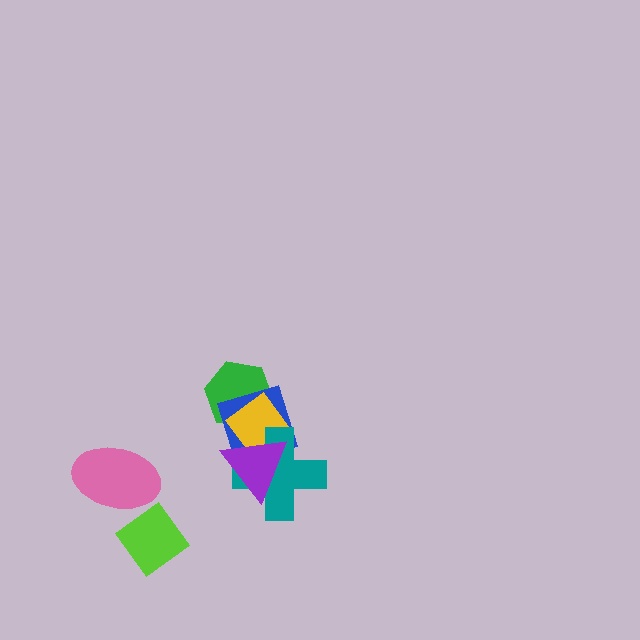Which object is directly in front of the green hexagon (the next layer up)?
The blue diamond is directly in front of the green hexagon.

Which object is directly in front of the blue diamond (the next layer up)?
The yellow diamond is directly in front of the blue diamond.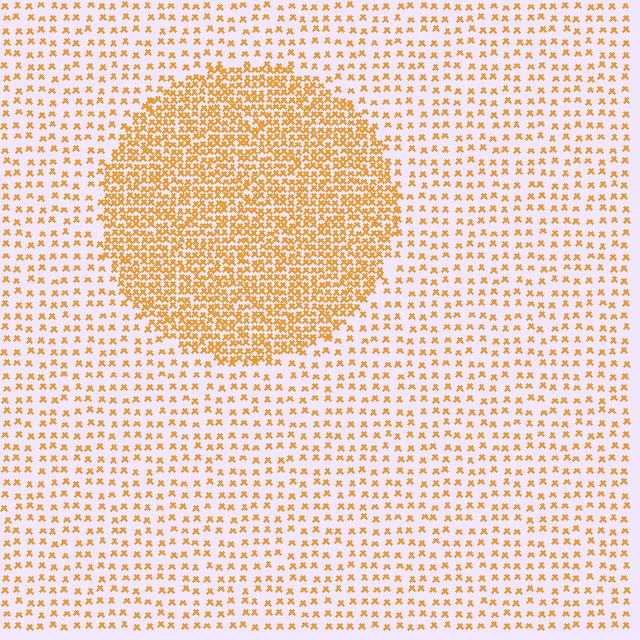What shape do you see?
I see a circle.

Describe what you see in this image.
The image contains small orange elements arranged at two different densities. A circle-shaped region is visible where the elements are more densely packed than the surrounding area.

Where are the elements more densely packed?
The elements are more densely packed inside the circle boundary.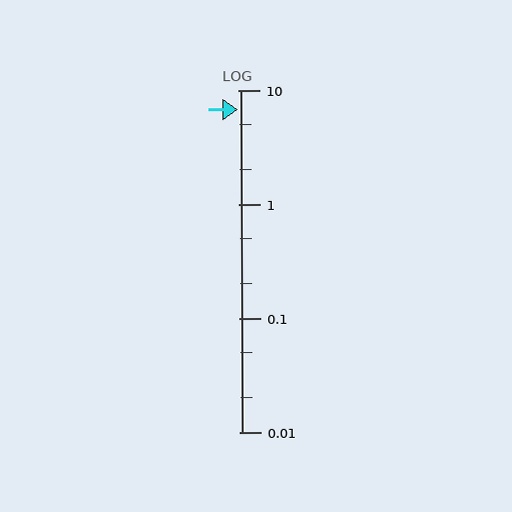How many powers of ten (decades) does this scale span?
The scale spans 3 decades, from 0.01 to 10.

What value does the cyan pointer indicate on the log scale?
The pointer indicates approximately 6.7.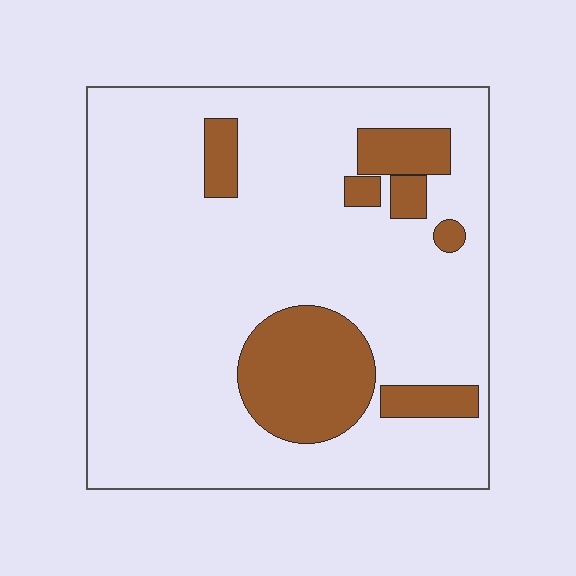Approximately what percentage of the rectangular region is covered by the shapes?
Approximately 20%.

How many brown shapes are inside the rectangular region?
7.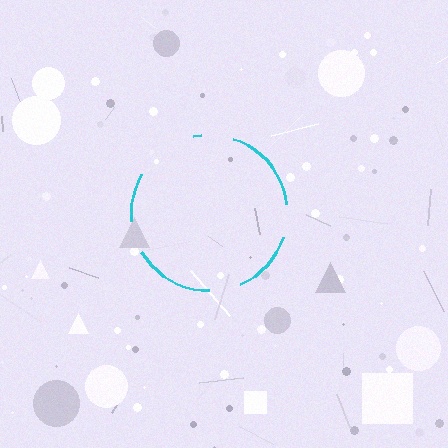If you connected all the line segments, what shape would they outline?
They would outline a circle.